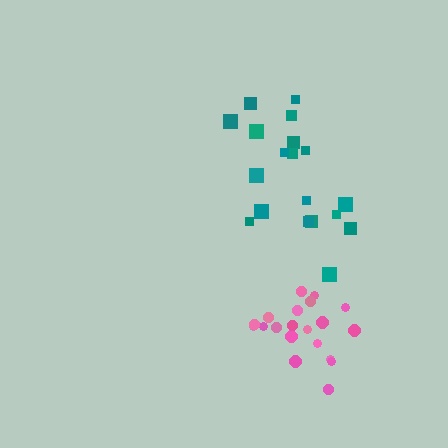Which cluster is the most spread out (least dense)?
Teal.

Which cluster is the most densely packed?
Pink.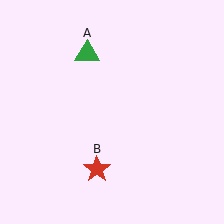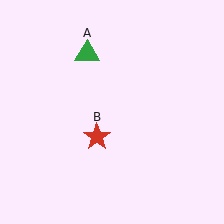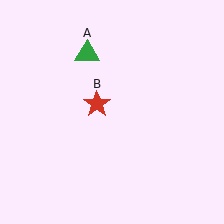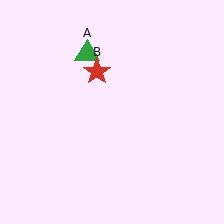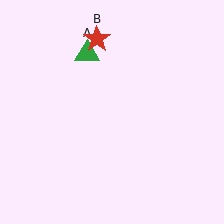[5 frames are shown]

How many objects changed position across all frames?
1 object changed position: red star (object B).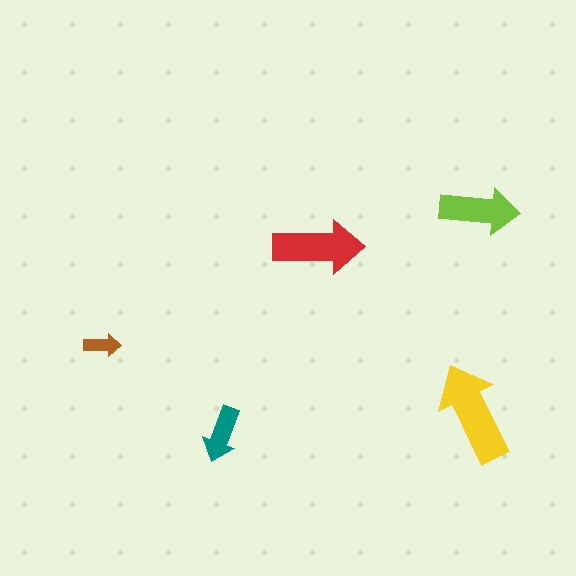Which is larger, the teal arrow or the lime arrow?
The lime one.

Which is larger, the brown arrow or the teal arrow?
The teal one.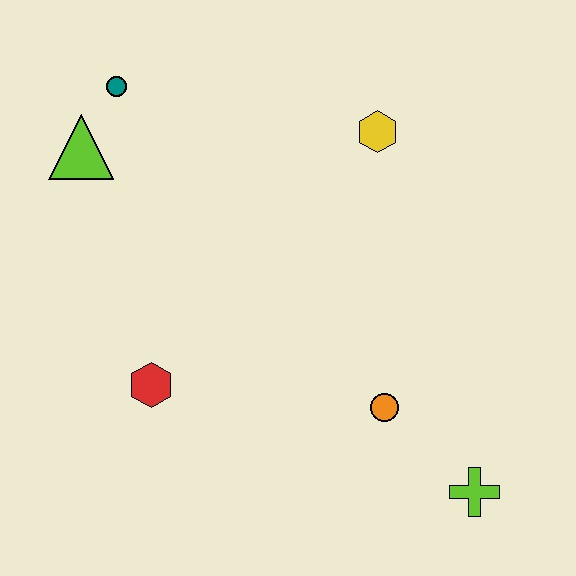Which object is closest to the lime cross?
The orange circle is closest to the lime cross.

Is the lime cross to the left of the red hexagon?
No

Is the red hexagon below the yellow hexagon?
Yes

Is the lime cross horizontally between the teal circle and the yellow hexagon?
No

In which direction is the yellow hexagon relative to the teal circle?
The yellow hexagon is to the right of the teal circle.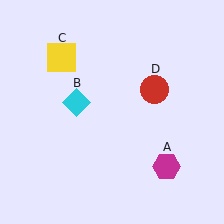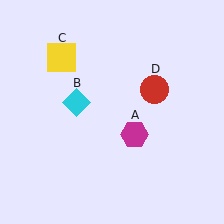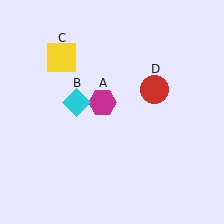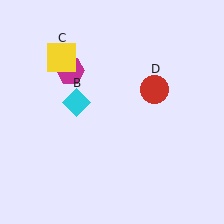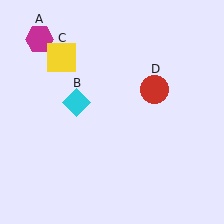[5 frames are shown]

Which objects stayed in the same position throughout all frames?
Cyan diamond (object B) and yellow square (object C) and red circle (object D) remained stationary.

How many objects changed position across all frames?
1 object changed position: magenta hexagon (object A).